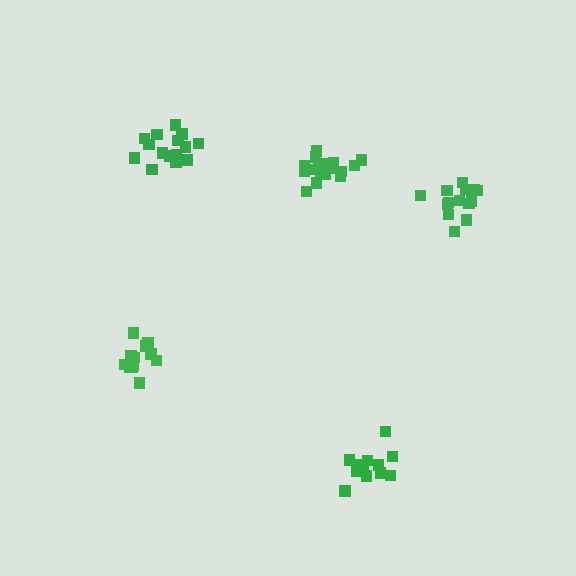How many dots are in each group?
Group 1: 13 dots, Group 2: 14 dots, Group 3: 15 dots, Group 4: 12 dots, Group 5: 17 dots (71 total).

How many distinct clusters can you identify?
There are 5 distinct clusters.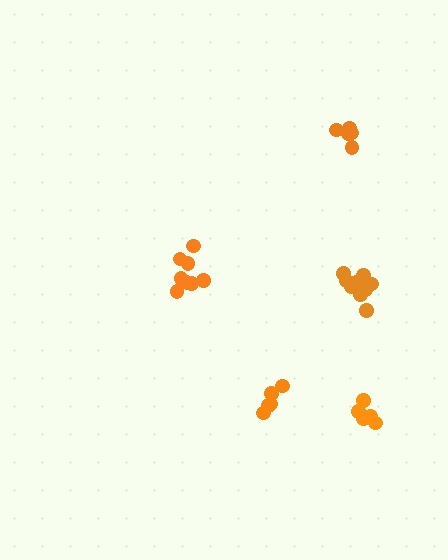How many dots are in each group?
Group 1: 5 dots, Group 2: 5 dots, Group 3: 8 dots, Group 4: 5 dots, Group 5: 10 dots (33 total).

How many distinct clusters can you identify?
There are 5 distinct clusters.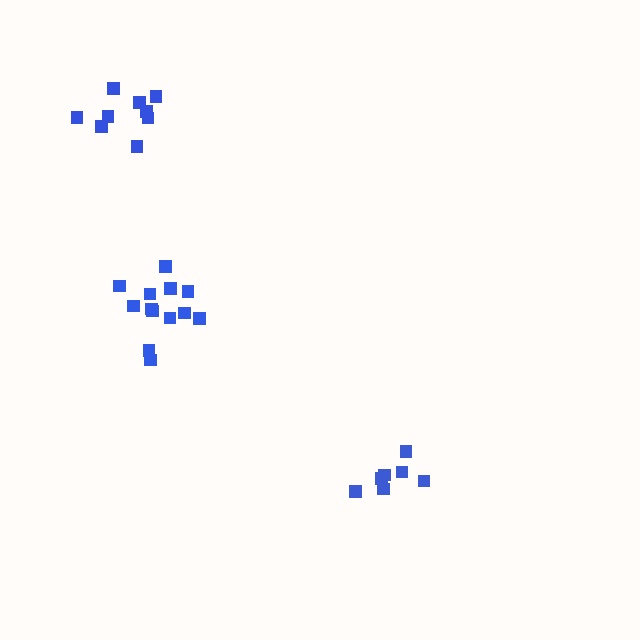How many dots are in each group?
Group 1: 7 dots, Group 2: 13 dots, Group 3: 9 dots (29 total).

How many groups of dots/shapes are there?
There are 3 groups.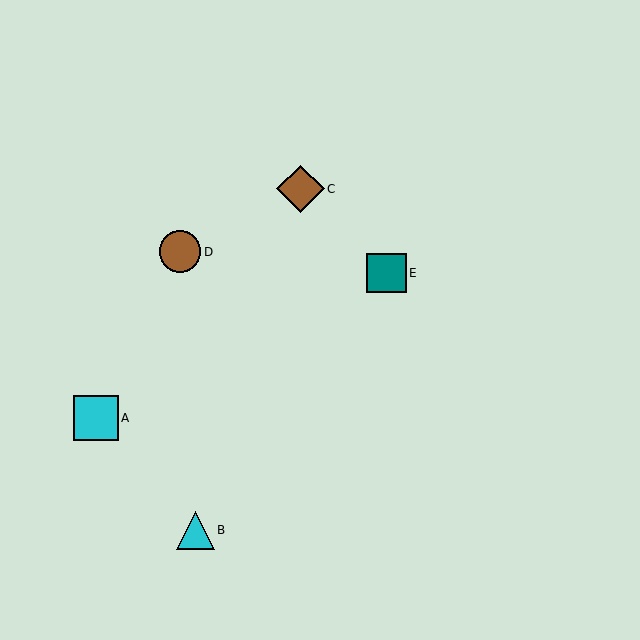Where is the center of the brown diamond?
The center of the brown diamond is at (300, 189).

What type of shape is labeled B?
Shape B is a cyan triangle.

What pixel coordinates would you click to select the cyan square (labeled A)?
Click at (96, 418) to select the cyan square A.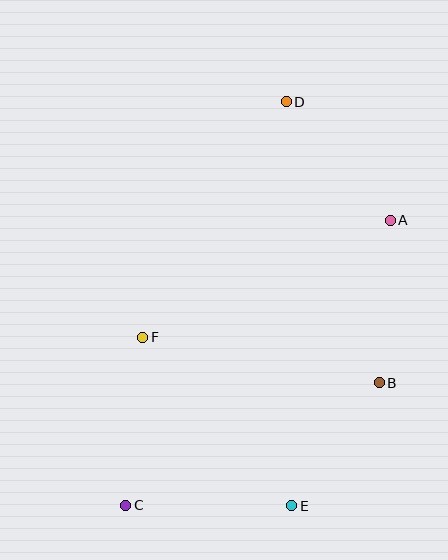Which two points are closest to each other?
Points B and E are closest to each other.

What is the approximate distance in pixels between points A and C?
The distance between A and C is approximately 389 pixels.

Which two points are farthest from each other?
Points C and D are farthest from each other.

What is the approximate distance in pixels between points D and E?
The distance between D and E is approximately 404 pixels.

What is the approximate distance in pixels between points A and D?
The distance between A and D is approximately 158 pixels.